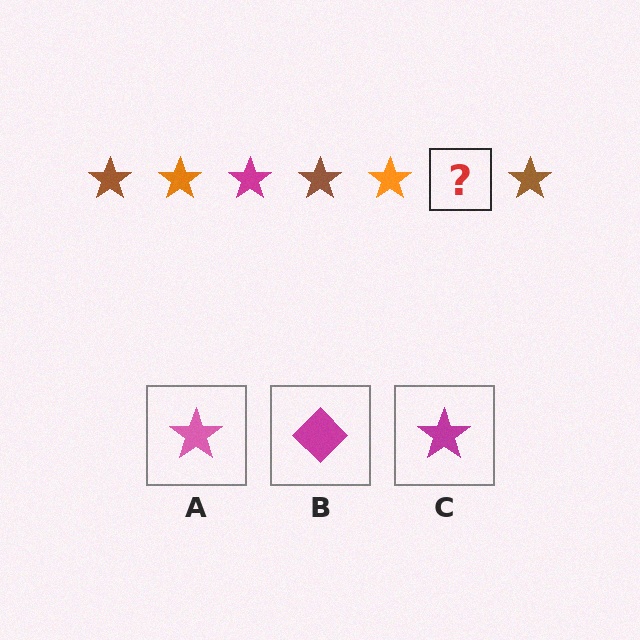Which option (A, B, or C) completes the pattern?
C.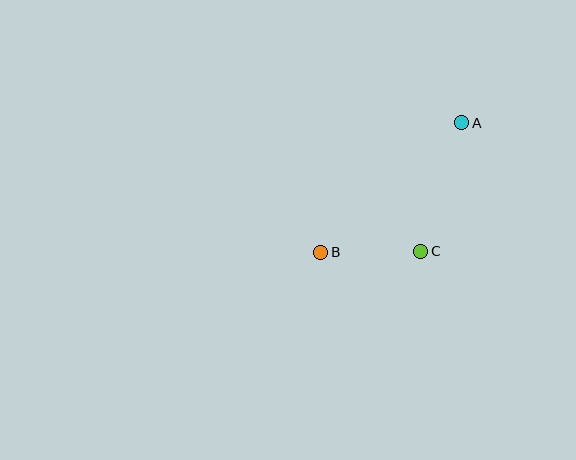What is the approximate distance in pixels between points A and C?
The distance between A and C is approximately 135 pixels.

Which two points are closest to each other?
Points B and C are closest to each other.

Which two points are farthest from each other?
Points A and B are farthest from each other.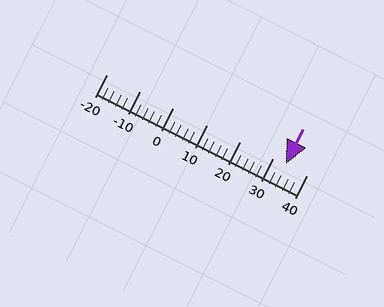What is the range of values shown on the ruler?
The ruler shows values from -20 to 40.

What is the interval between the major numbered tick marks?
The major tick marks are spaced 10 units apart.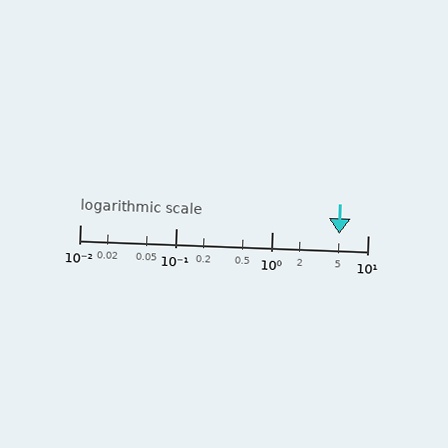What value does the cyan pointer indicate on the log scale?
The pointer indicates approximately 5.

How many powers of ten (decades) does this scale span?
The scale spans 3 decades, from 0.01 to 10.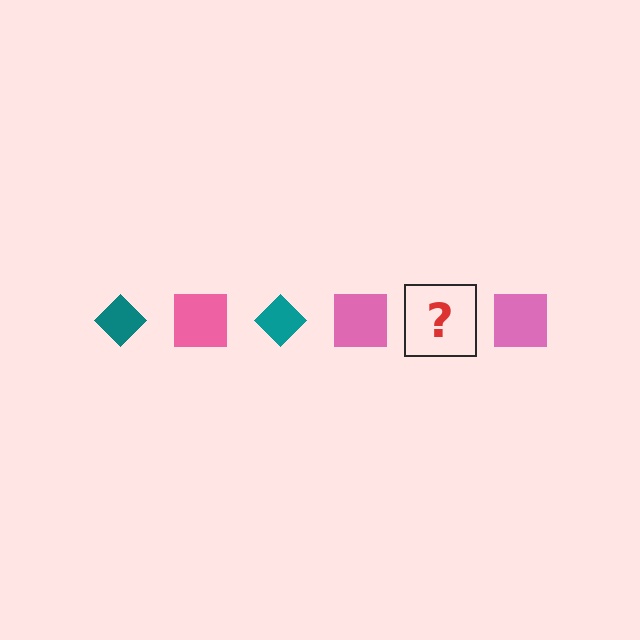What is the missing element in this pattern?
The missing element is a teal diamond.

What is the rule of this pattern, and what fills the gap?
The rule is that the pattern alternates between teal diamond and pink square. The gap should be filled with a teal diamond.